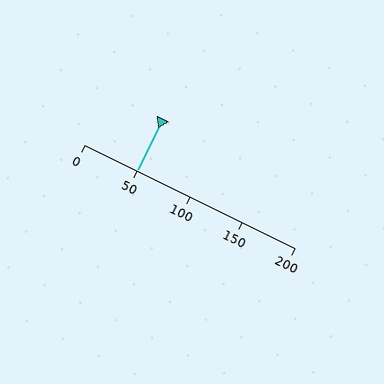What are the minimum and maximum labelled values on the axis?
The axis runs from 0 to 200.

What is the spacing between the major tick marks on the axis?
The major ticks are spaced 50 apart.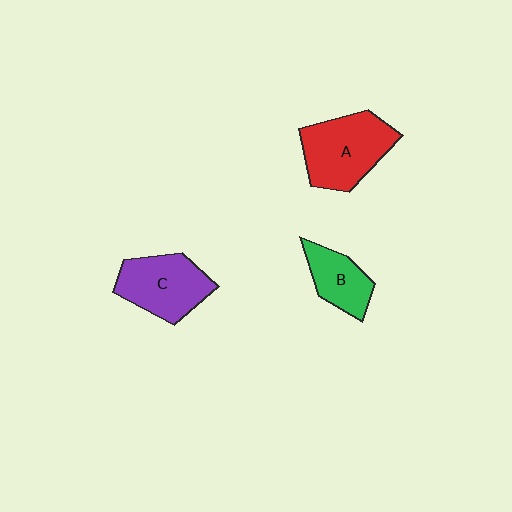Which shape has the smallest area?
Shape B (green).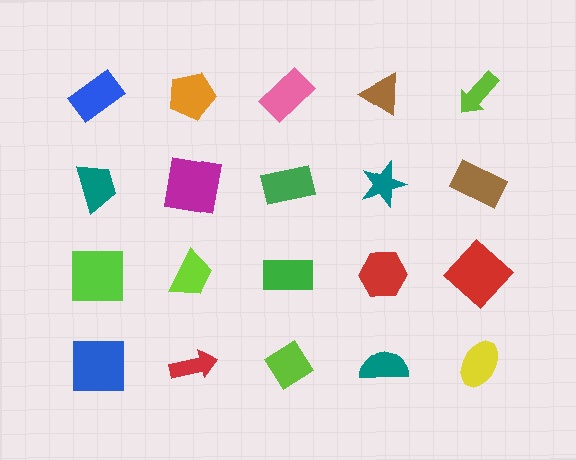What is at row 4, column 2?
A red arrow.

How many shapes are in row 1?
5 shapes.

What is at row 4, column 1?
A blue square.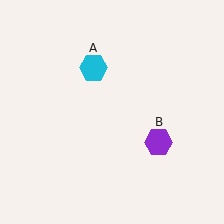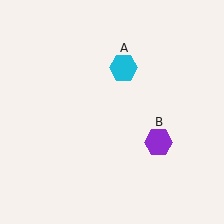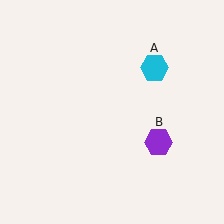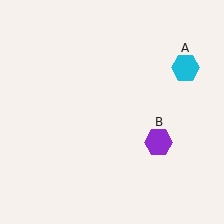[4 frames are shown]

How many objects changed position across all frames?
1 object changed position: cyan hexagon (object A).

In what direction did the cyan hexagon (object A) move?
The cyan hexagon (object A) moved right.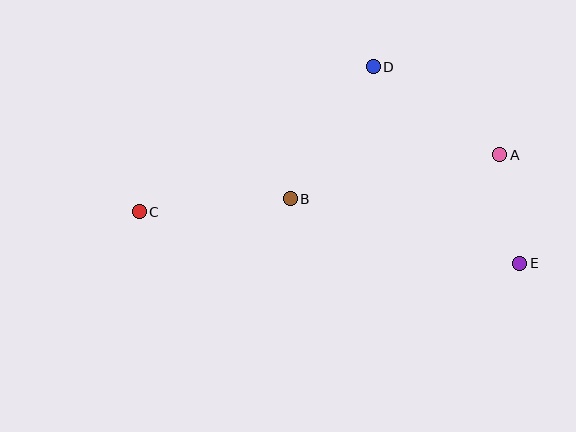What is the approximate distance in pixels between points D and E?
The distance between D and E is approximately 245 pixels.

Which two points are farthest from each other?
Points C and E are farthest from each other.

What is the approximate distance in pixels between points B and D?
The distance between B and D is approximately 156 pixels.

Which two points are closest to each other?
Points A and E are closest to each other.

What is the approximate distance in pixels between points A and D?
The distance between A and D is approximately 154 pixels.